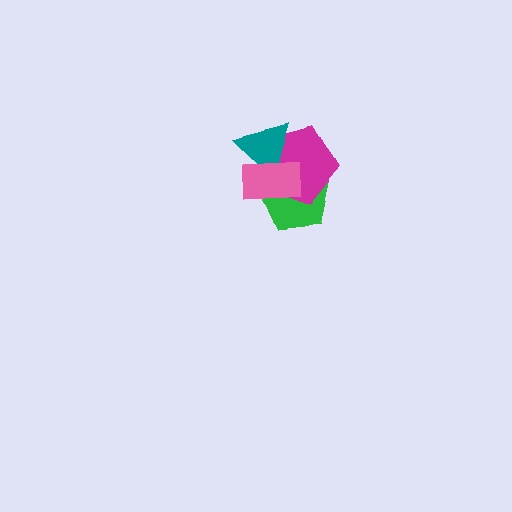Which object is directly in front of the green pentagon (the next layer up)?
The magenta pentagon is directly in front of the green pentagon.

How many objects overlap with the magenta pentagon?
3 objects overlap with the magenta pentagon.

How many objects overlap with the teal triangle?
3 objects overlap with the teal triangle.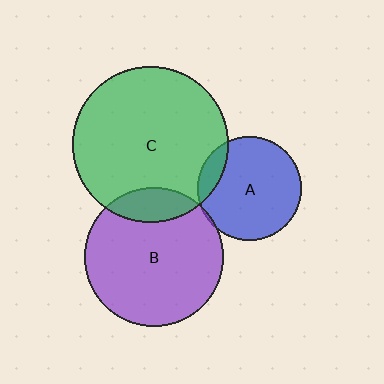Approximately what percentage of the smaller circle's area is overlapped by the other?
Approximately 15%.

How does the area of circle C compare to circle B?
Approximately 1.3 times.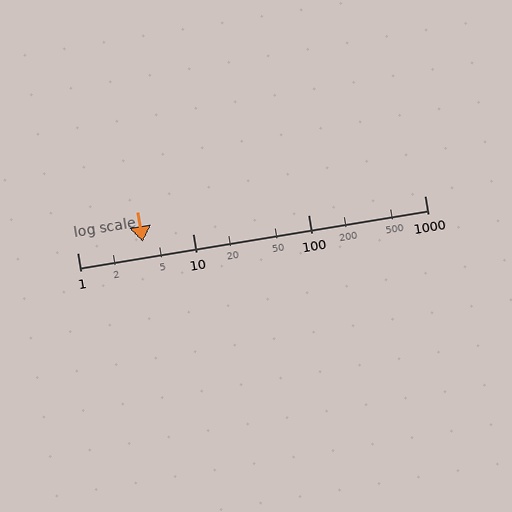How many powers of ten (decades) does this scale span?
The scale spans 3 decades, from 1 to 1000.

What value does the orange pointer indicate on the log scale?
The pointer indicates approximately 3.7.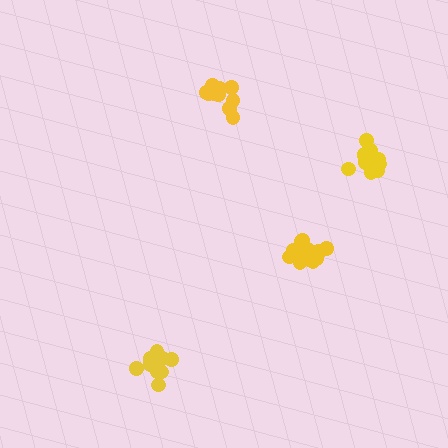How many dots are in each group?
Group 1: 12 dots, Group 2: 10 dots, Group 3: 15 dots, Group 4: 14 dots (51 total).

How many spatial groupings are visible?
There are 4 spatial groupings.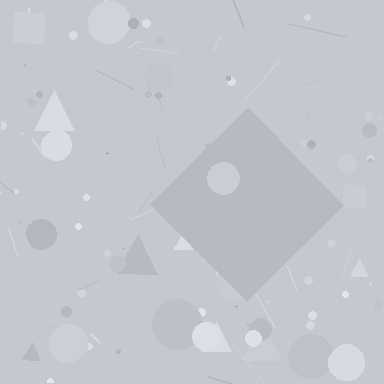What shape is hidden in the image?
A diamond is hidden in the image.